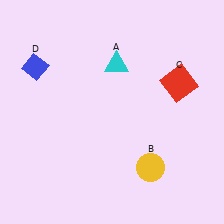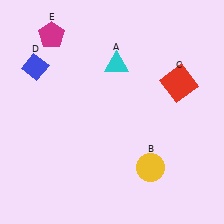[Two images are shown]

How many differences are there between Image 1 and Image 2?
There is 1 difference between the two images.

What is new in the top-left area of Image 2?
A magenta pentagon (E) was added in the top-left area of Image 2.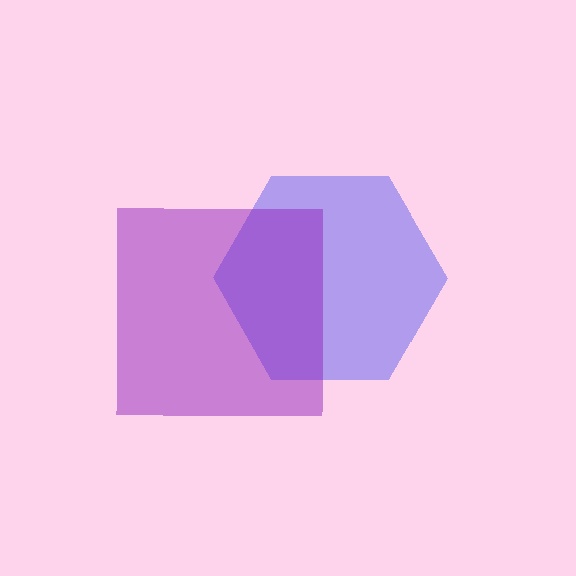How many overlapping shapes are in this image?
There are 2 overlapping shapes in the image.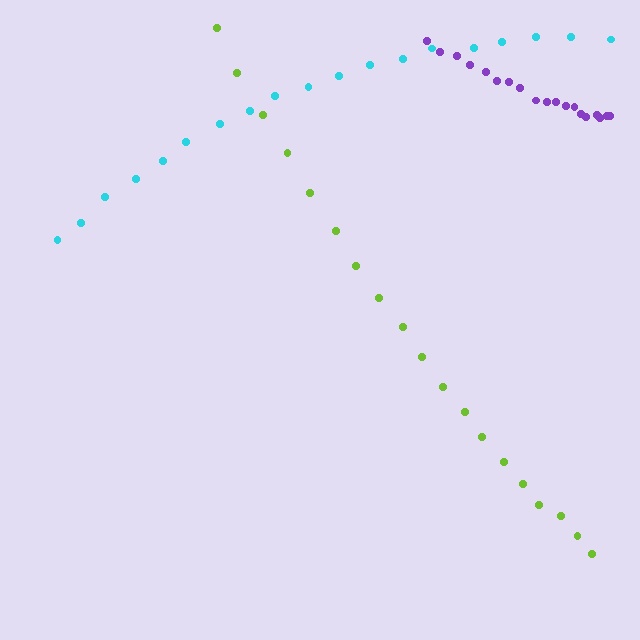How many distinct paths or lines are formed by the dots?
There are 3 distinct paths.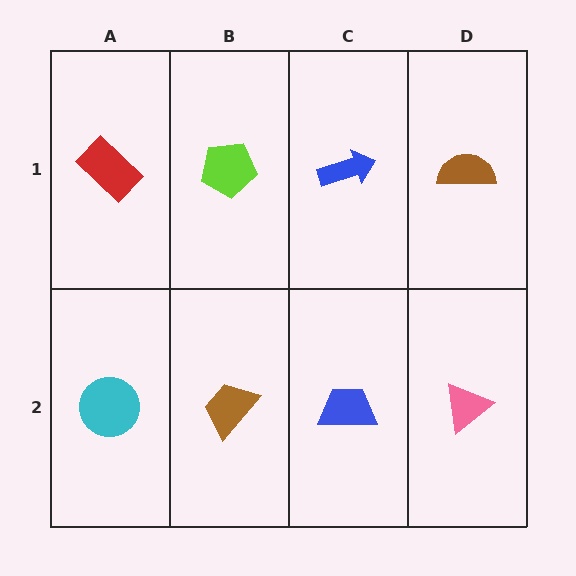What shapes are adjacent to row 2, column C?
A blue arrow (row 1, column C), a brown trapezoid (row 2, column B), a pink triangle (row 2, column D).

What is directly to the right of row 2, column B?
A blue trapezoid.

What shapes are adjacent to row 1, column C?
A blue trapezoid (row 2, column C), a lime pentagon (row 1, column B), a brown semicircle (row 1, column D).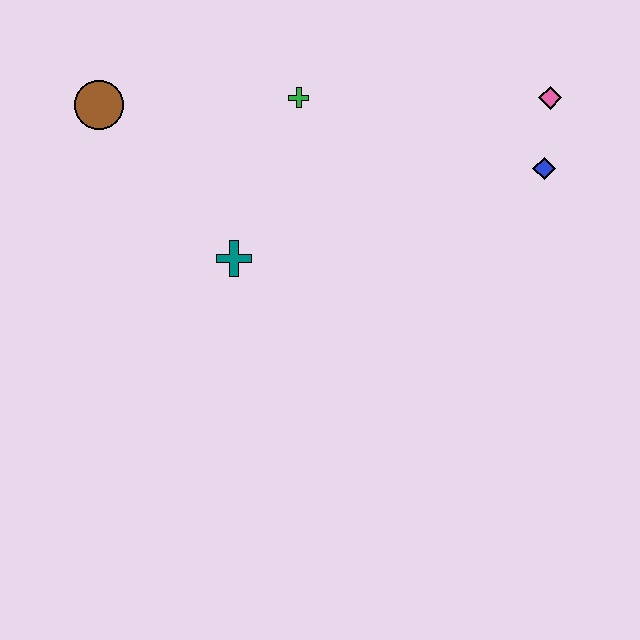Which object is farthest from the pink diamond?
The brown circle is farthest from the pink diamond.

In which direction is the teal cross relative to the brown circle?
The teal cross is below the brown circle.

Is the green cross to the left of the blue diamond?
Yes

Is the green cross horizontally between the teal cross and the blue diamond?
Yes